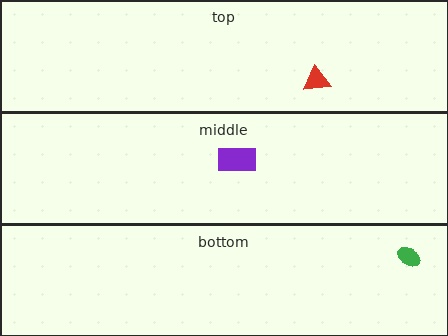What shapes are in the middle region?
The purple rectangle.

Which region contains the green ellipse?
The bottom region.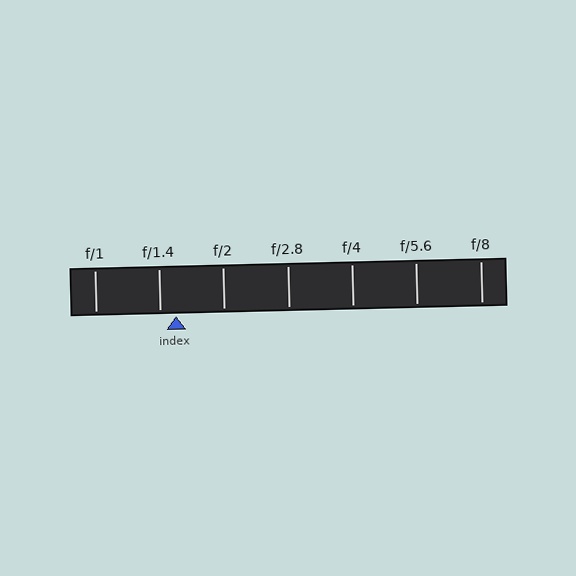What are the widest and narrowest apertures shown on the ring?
The widest aperture shown is f/1 and the narrowest is f/8.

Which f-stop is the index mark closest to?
The index mark is closest to f/1.4.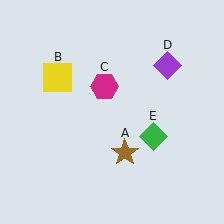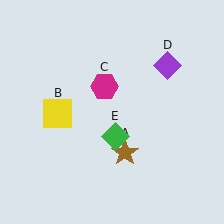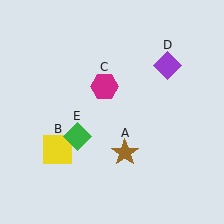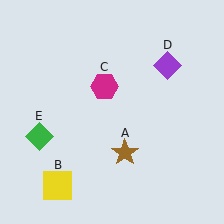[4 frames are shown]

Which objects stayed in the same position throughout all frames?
Brown star (object A) and magenta hexagon (object C) and purple diamond (object D) remained stationary.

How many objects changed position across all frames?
2 objects changed position: yellow square (object B), green diamond (object E).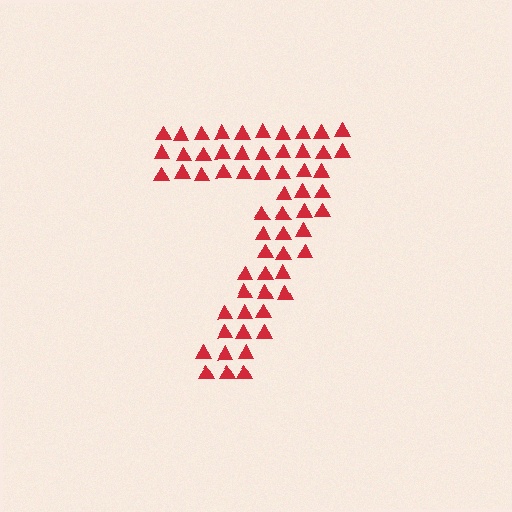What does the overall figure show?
The overall figure shows the digit 7.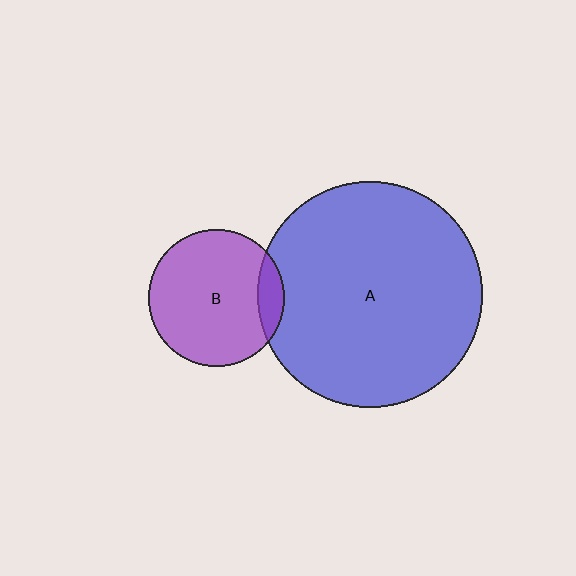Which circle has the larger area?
Circle A (blue).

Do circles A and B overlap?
Yes.